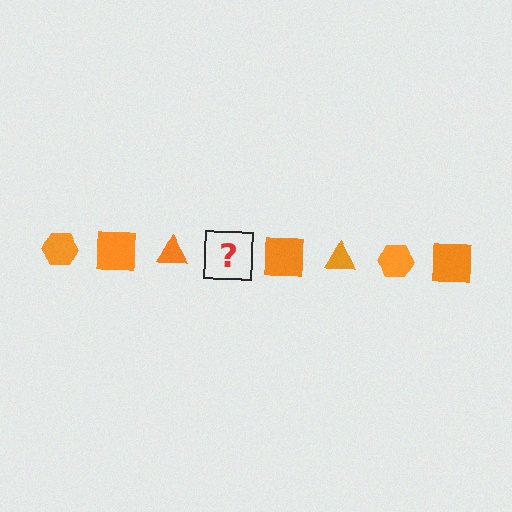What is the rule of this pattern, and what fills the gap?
The rule is that the pattern cycles through hexagon, square, triangle shapes in orange. The gap should be filled with an orange hexagon.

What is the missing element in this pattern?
The missing element is an orange hexagon.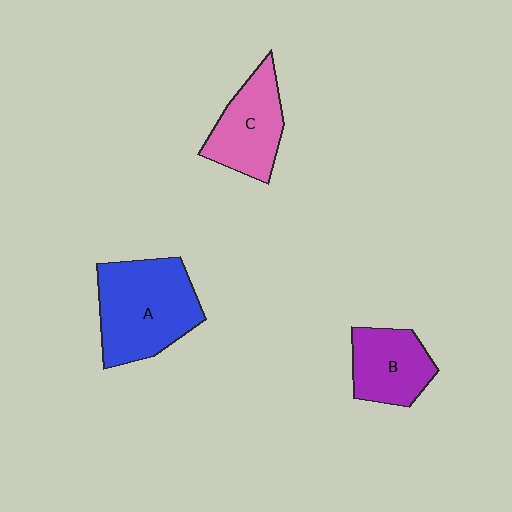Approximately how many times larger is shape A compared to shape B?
Approximately 1.6 times.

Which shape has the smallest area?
Shape B (purple).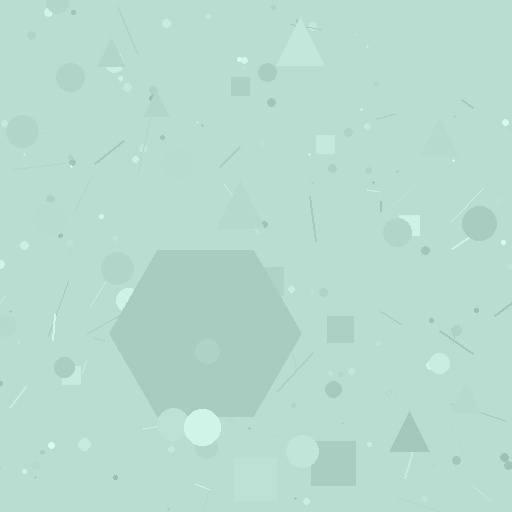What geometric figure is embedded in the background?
A hexagon is embedded in the background.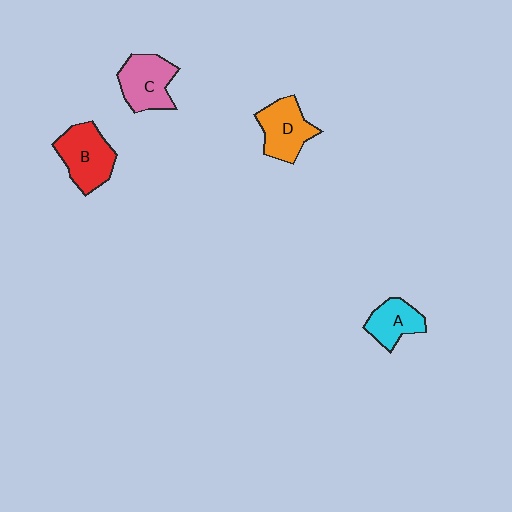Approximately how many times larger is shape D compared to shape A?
Approximately 1.3 times.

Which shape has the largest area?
Shape B (red).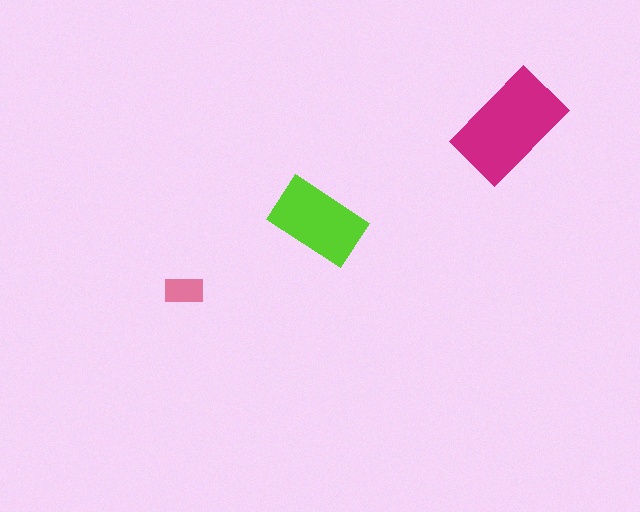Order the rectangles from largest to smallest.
the magenta one, the lime one, the pink one.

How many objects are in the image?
There are 3 objects in the image.